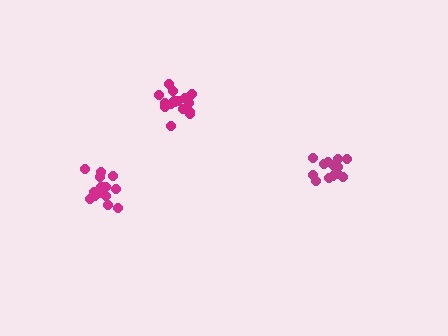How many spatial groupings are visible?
There are 3 spatial groupings.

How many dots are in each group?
Group 1: 14 dots, Group 2: 17 dots, Group 3: 13 dots (44 total).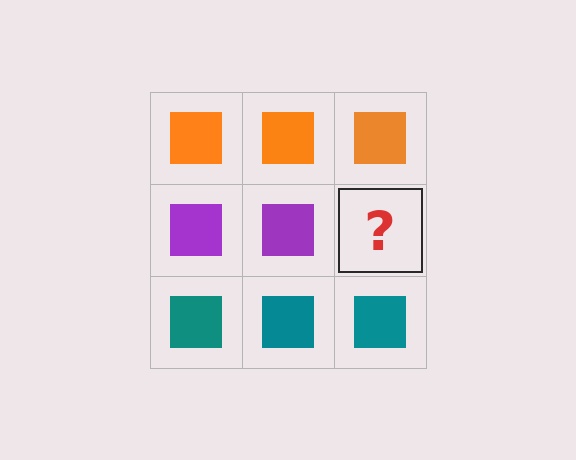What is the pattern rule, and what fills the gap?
The rule is that each row has a consistent color. The gap should be filled with a purple square.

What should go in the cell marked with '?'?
The missing cell should contain a purple square.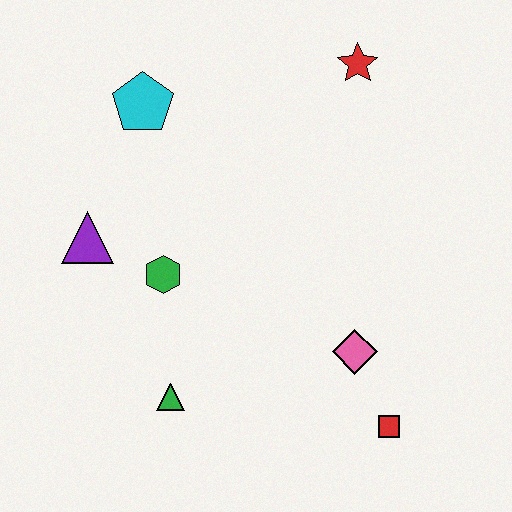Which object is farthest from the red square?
The cyan pentagon is farthest from the red square.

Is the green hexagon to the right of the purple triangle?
Yes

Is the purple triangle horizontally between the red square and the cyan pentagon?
No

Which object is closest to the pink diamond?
The red square is closest to the pink diamond.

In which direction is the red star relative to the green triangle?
The red star is above the green triangle.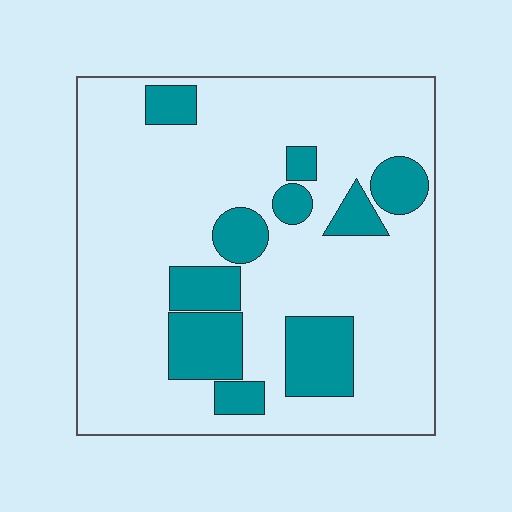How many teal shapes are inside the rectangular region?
10.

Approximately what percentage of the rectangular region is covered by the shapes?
Approximately 20%.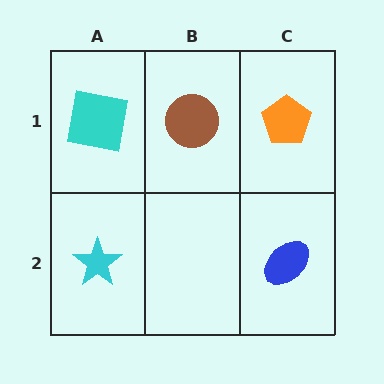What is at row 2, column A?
A cyan star.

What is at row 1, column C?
An orange pentagon.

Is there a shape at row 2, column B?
No, that cell is empty.